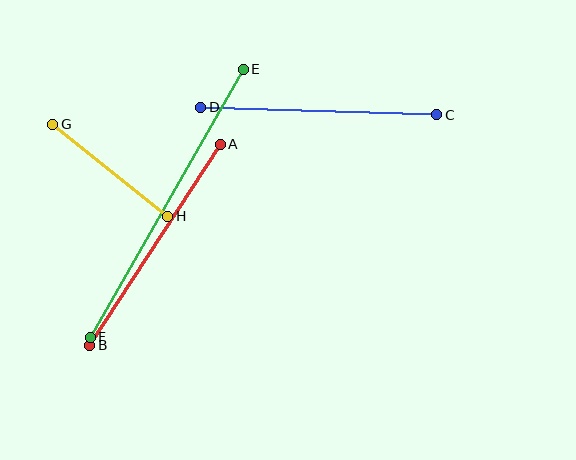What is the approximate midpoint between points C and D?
The midpoint is at approximately (319, 111) pixels.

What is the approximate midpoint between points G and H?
The midpoint is at approximately (110, 170) pixels.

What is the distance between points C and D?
The distance is approximately 236 pixels.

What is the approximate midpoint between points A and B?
The midpoint is at approximately (155, 245) pixels.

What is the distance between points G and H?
The distance is approximately 147 pixels.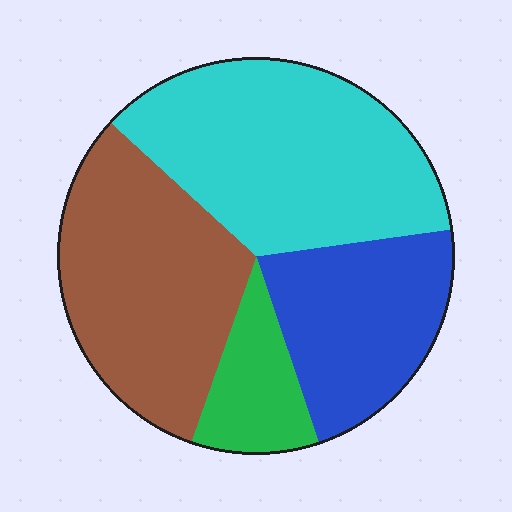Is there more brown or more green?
Brown.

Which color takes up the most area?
Cyan, at roughly 35%.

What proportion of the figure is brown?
Brown takes up about one third (1/3) of the figure.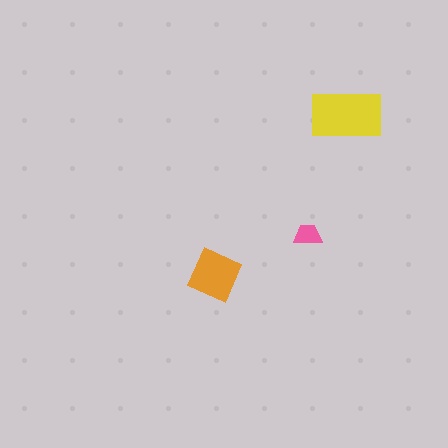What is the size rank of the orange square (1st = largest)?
2nd.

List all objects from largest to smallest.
The yellow rectangle, the orange square, the pink trapezoid.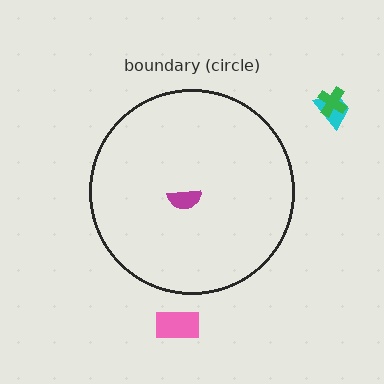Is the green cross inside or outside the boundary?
Outside.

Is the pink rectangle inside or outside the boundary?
Outside.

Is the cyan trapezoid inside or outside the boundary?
Outside.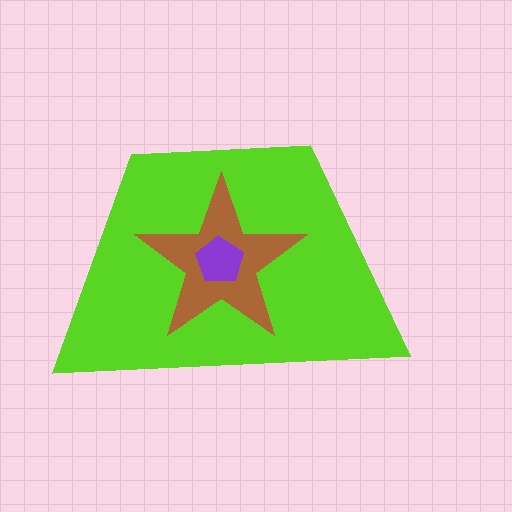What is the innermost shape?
The purple pentagon.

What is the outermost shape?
The lime trapezoid.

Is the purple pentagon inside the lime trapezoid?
Yes.